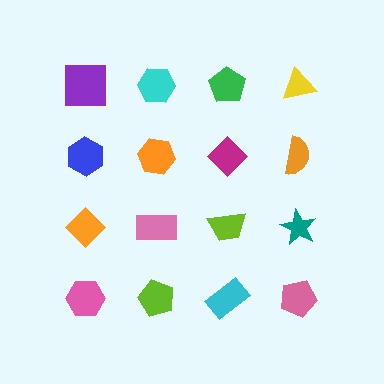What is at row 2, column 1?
A blue hexagon.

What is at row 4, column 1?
A pink hexagon.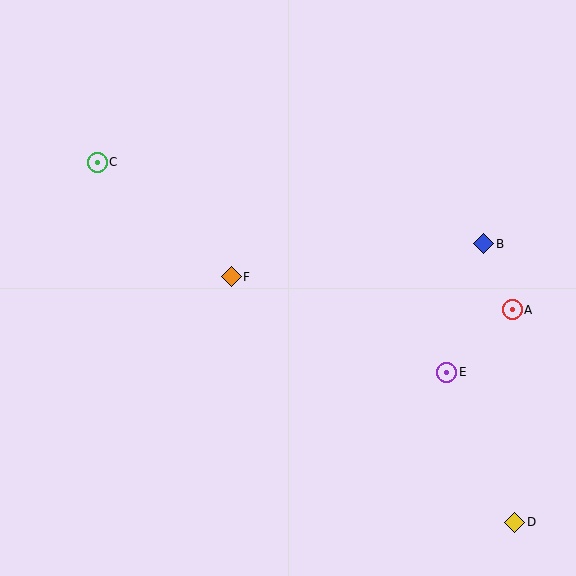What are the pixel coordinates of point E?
Point E is at (447, 372).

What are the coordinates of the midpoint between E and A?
The midpoint between E and A is at (480, 341).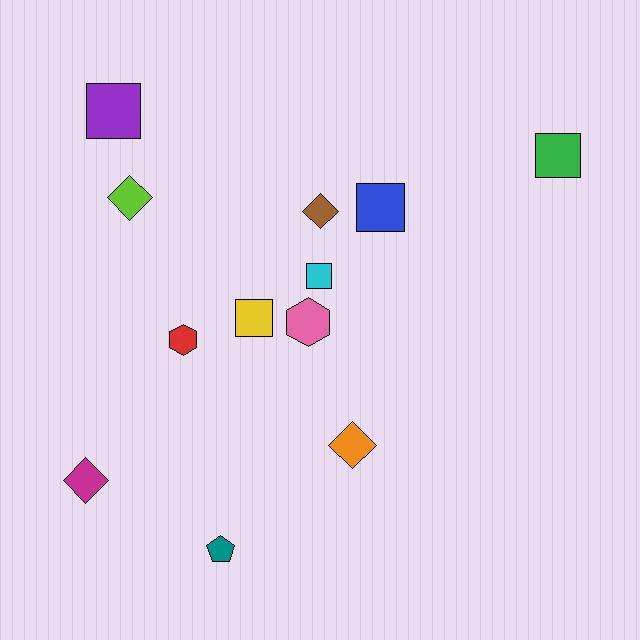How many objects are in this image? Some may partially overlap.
There are 12 objects.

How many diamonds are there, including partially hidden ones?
There are 4 diamonds.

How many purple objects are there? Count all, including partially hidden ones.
There is 1 purple object.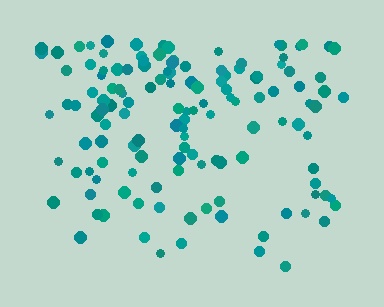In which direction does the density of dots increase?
From bottom to top, with the top side densest.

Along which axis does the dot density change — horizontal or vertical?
Vertical.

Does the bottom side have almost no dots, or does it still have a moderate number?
Still a moderate number, just noticeably fewer than the top.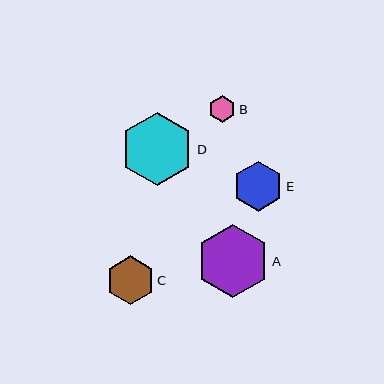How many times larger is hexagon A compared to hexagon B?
Hexagon A is approximately 2.7 times the size of hexagon B.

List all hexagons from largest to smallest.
From largest to smallest: D, A, E, C, B.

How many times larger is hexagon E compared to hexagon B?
Hexagon E is approximately 1.8 times the size of hexagon B.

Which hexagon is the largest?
Hexagon D is the largest with a size of approximately 74 pixels.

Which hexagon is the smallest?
Hexagon B is the smallest with a size of approximately 27 pixels.